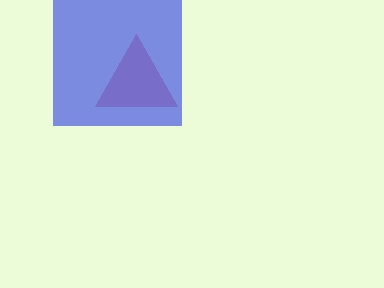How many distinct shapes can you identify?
There are 2 distinct shapes: a red triangle, a blue square.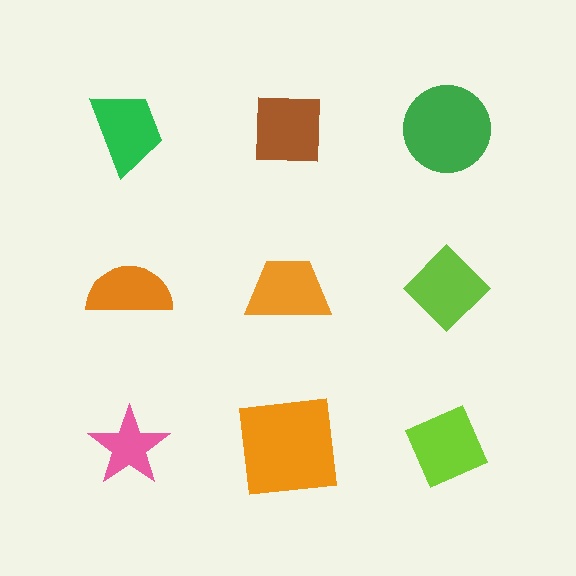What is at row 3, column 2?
An orange square.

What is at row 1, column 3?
A green circle.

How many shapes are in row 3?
3 shapes.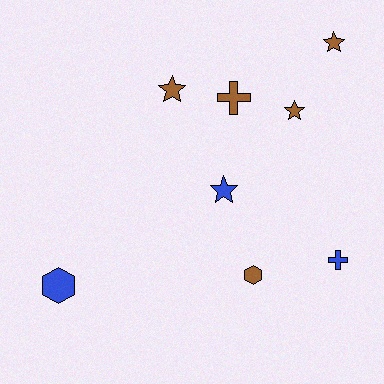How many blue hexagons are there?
There is 1 blue hexagon.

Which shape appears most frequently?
Star, with 4 objects.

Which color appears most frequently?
Brown, with 5 objects.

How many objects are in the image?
There are 8 objects.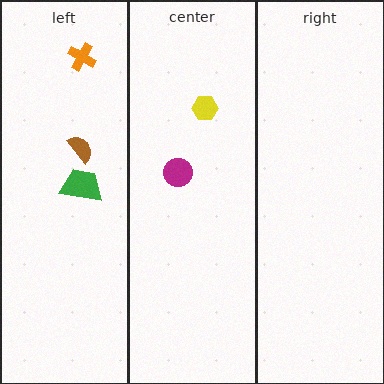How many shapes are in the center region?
2.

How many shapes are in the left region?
3.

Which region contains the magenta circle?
The center region.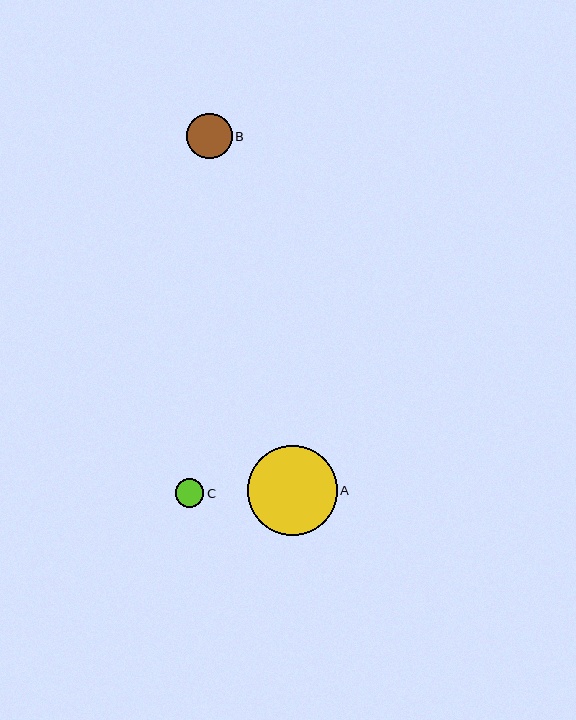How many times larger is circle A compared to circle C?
Circle A is approximately 3.1 times the size of circle C.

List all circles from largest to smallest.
From largest to smallest: A, B, C.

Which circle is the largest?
Circle A is the largest with a size of approximately 90 pixels.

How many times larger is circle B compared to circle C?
Circle B is approximately 1.6 times the size of circle C.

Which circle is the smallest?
Circle C is the smallest with a size of approximately 29 pixels.